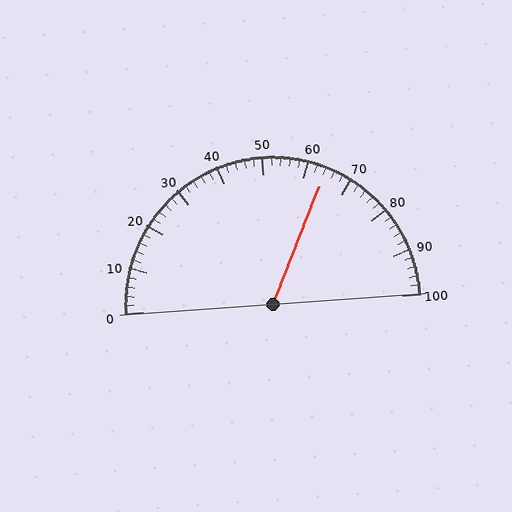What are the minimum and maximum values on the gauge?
The gauge ranges from 0 to 100.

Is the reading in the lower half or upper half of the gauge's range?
The reading is in the upper half of the range (0 to 100).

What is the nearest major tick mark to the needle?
The nearest major tick mark is 60.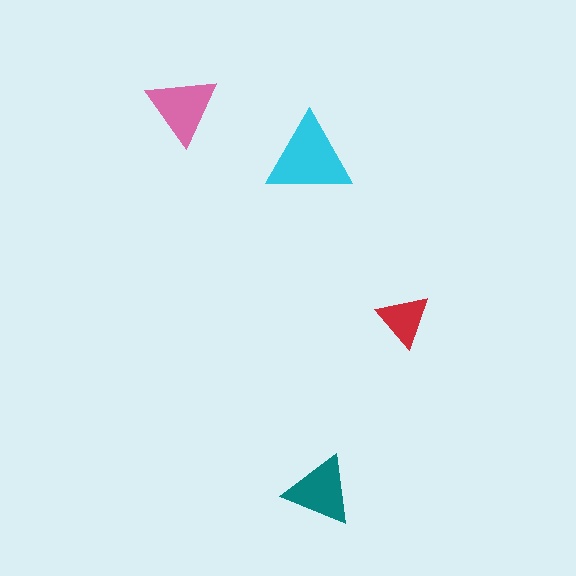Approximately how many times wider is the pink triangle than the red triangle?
About 1.5 times wider.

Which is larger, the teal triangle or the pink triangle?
The pink one.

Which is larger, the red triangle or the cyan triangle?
The cyan one.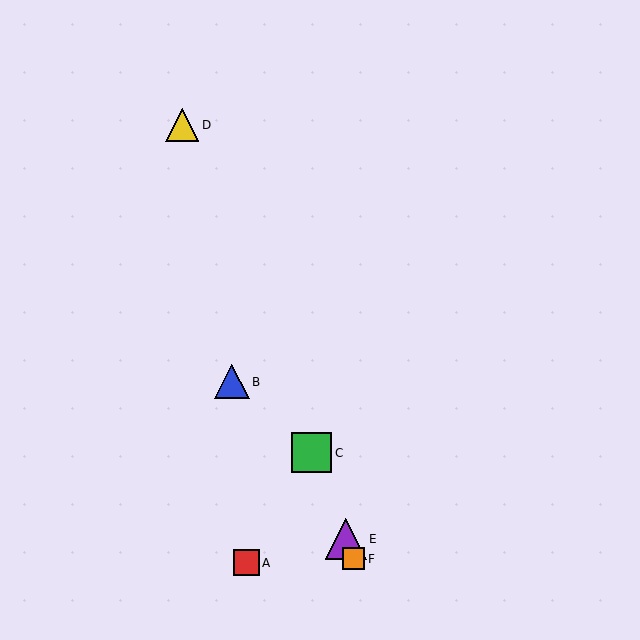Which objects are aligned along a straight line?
Objects C, D, E, F are aligned along a straight line.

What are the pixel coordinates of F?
Object F is at (354, 559).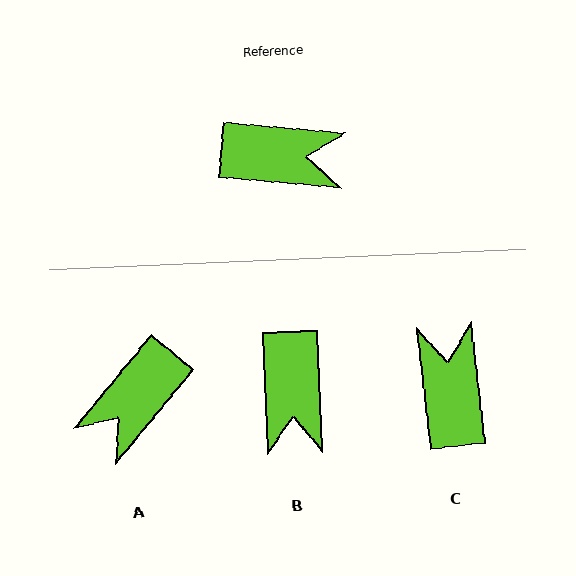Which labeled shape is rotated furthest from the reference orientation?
A, about 124 degrees away.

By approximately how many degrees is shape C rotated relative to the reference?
Approximately 102 degrees counter-clockwise.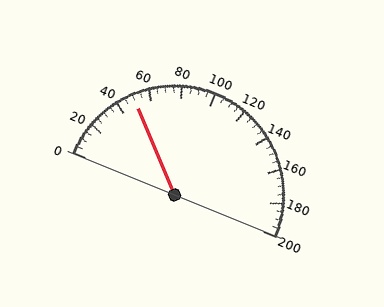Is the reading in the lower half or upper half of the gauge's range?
The reading is in the lower half of the range (0 to 200).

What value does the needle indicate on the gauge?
The needle indicates approximately 50.